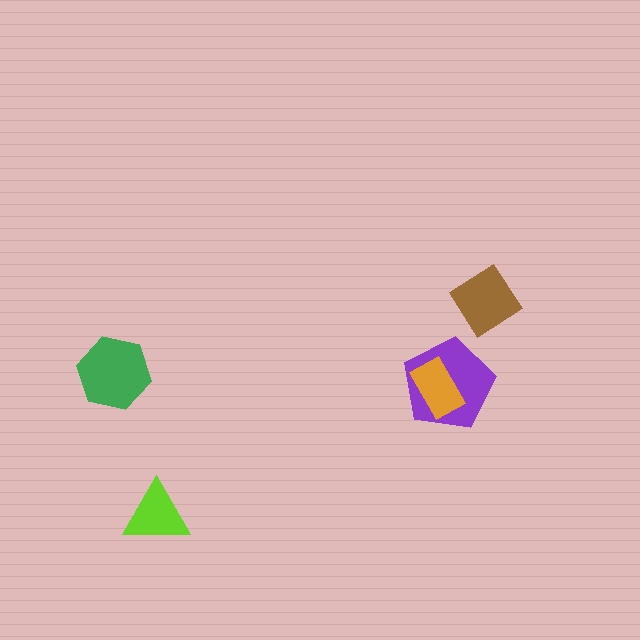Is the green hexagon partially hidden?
No, no other shape covers it.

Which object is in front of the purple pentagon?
The orange rectangle is in front of the purple pentagon.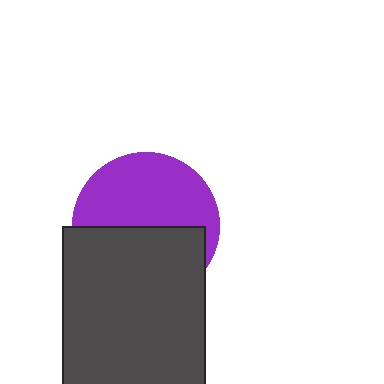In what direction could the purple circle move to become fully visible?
The purple circle could move up. That would shift it out from behind the dark gray rectangle entirely.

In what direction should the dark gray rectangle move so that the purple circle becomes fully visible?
The dark gray rectangle should move down. That is the shortest direction to clear the overlap and leave the purple circle fully visible.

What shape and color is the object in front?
The object in front is a dark gray rectangle.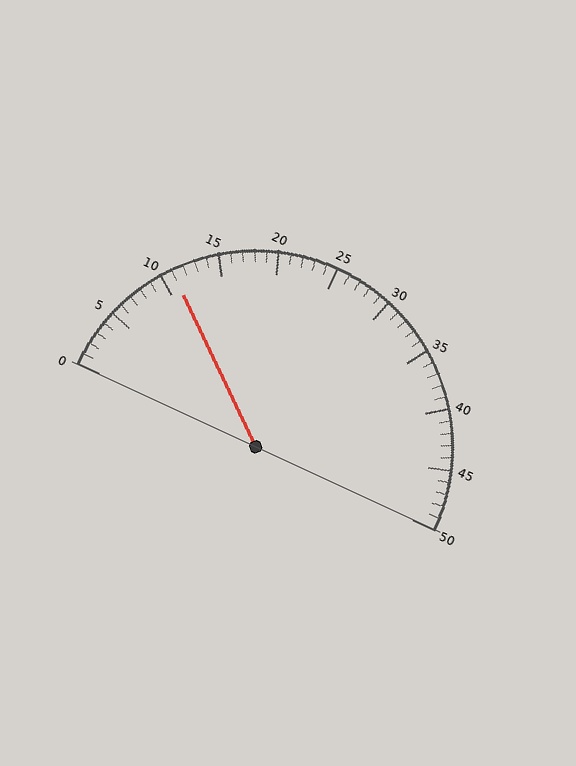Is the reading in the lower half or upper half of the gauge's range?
The reading is in the lower half of the range (0 to 50).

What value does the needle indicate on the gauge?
The needle indicates approximately 11.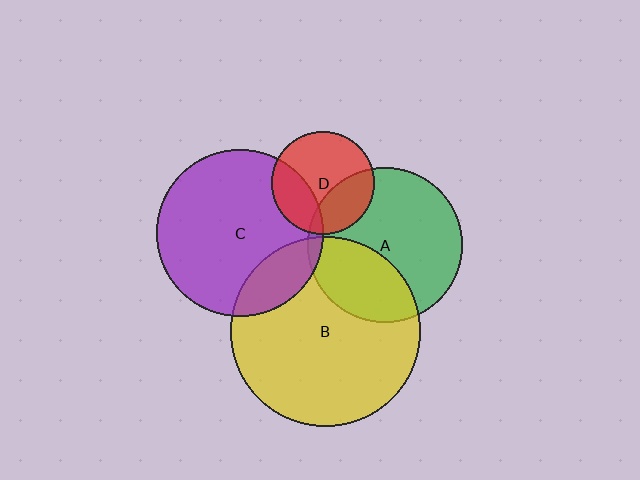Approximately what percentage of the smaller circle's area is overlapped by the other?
Approximately 20%.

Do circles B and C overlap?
Yes.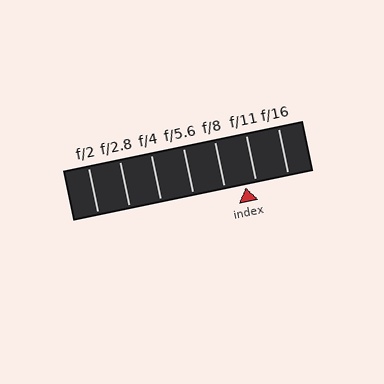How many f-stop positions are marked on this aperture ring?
There are 7 f-stop positions marked.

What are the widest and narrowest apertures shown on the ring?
The widest aperture shown is f/2 and the narrowest is f/16.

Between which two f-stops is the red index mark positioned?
The index mark is between f/8 and f/11.